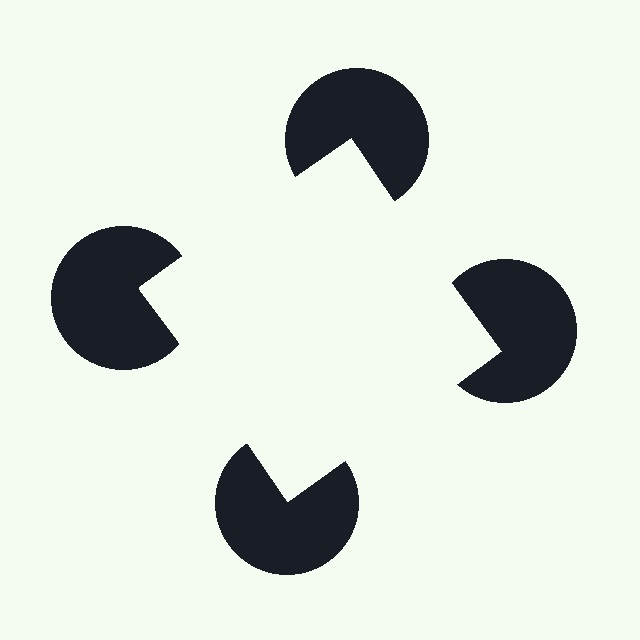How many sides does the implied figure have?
4 sides.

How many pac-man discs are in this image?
There are 4 — one at each vertex of the illusory square.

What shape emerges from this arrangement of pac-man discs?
An illusory square — its edges are inferred from the aligned wedge cuts in the pac-man discs, not physically drawn.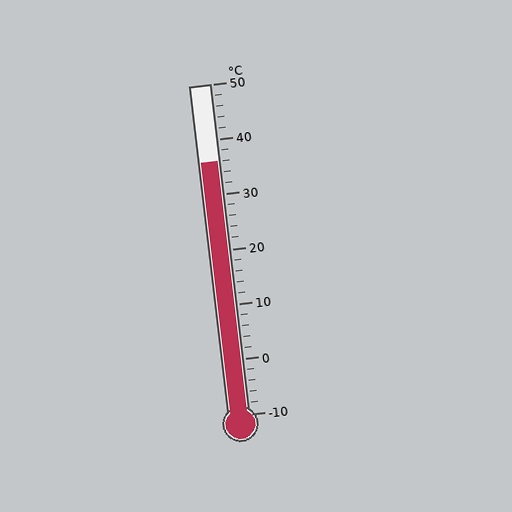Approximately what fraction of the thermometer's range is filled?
The thermometer is filled to approximately 75% of its range.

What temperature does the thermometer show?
The thermometer shows approximately 36°C.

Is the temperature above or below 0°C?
The temperature is above 0°C.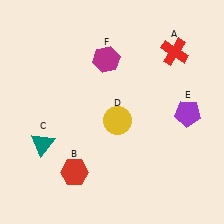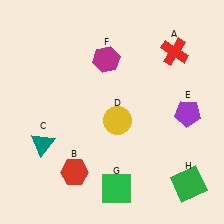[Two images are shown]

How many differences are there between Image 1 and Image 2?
There are 2 differences between the two images.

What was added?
A green square (G), a green square (H) were added in Image 2.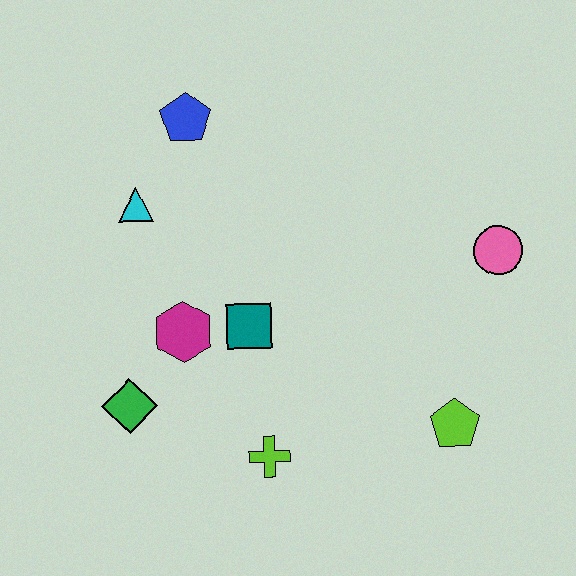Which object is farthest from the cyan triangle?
The lime pentagon is farthest from the cyan triangle.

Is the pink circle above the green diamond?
Yes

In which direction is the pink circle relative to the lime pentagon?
The pink circle is above the lime pentagon.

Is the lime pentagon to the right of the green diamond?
Yes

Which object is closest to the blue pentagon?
The cyan triangle is closest to the blue pentagon.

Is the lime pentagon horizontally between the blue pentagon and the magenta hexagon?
No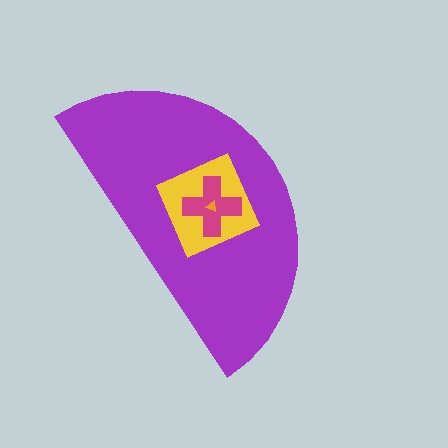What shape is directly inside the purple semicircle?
The yellow diamond.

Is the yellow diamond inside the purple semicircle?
Yes.